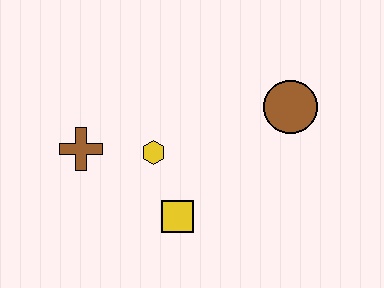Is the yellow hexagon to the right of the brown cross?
Yes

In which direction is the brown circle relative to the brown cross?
The brown circle is to the right of the brown cross.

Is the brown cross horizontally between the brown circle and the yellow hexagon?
No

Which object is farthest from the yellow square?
The brown circle is farthest from the yellow square.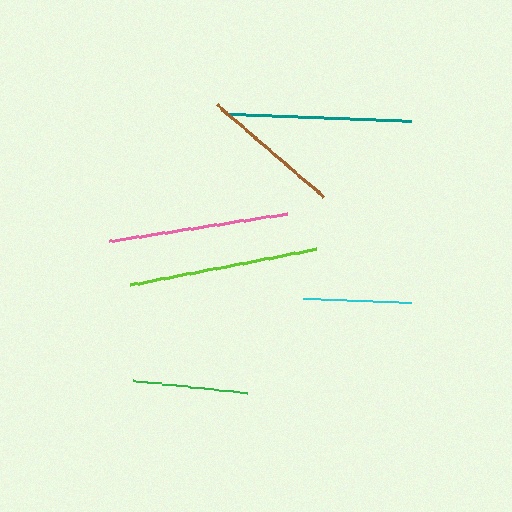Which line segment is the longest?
The lime line is the longest at approximately 190 pixels.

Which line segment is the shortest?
The cyan line is the shortest at approximately 108 pixels.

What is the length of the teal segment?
The teal segment is approximately 184 pixels long.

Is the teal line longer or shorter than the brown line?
The teal line is longer than the brown line.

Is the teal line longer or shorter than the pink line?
The teal line is longer than the pink line.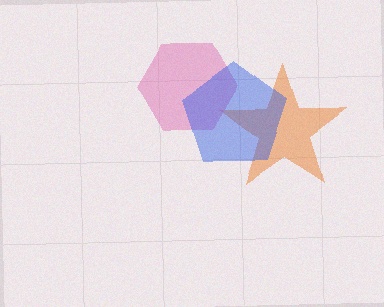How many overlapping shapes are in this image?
There are 3 overlapping shapes in the image.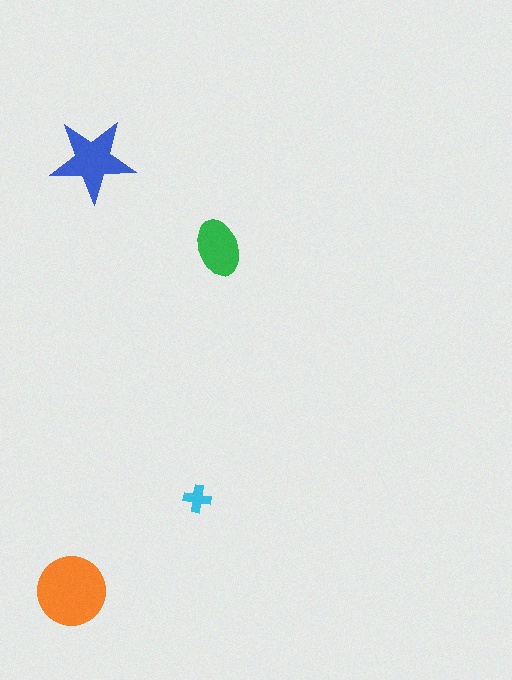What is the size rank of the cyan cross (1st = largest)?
4th.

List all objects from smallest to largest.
The cyan cross, the green ellipse, the blue star, the orange circle.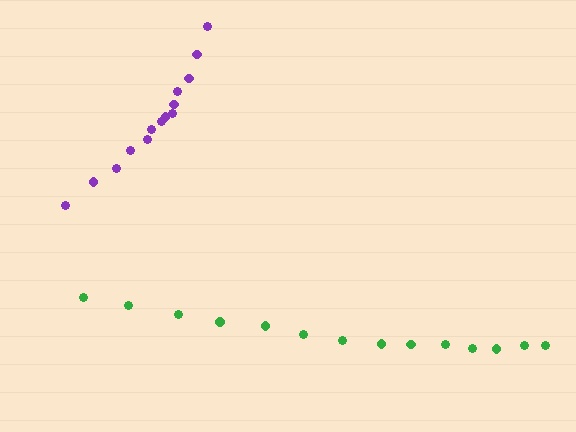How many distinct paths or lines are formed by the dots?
There are 2 distinct paths.